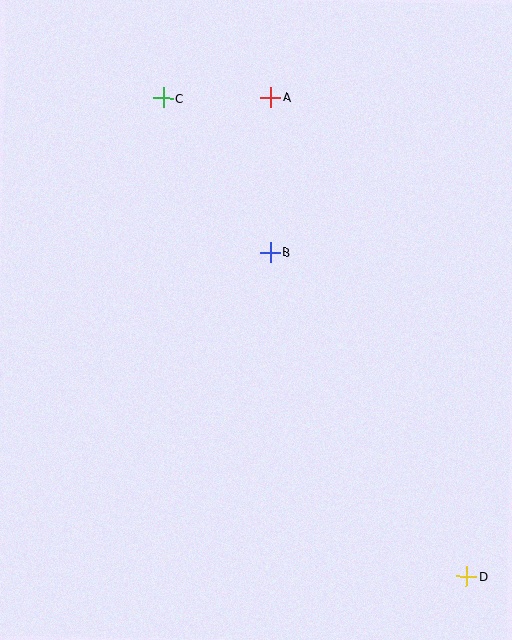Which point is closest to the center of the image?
Point B at (271, 253) is closest to the center.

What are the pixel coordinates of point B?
Point B is at (271, 253).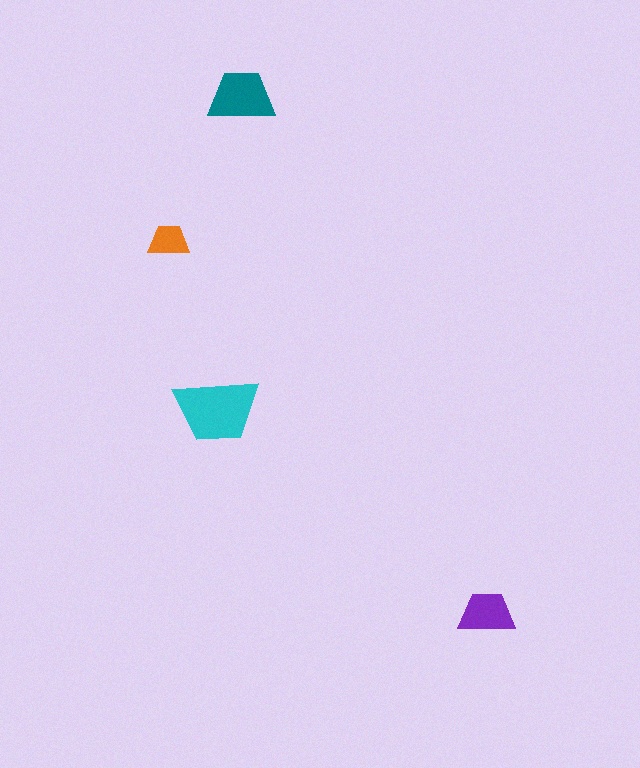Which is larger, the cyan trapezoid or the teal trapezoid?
The cyan one.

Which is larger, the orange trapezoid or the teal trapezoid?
The teal one.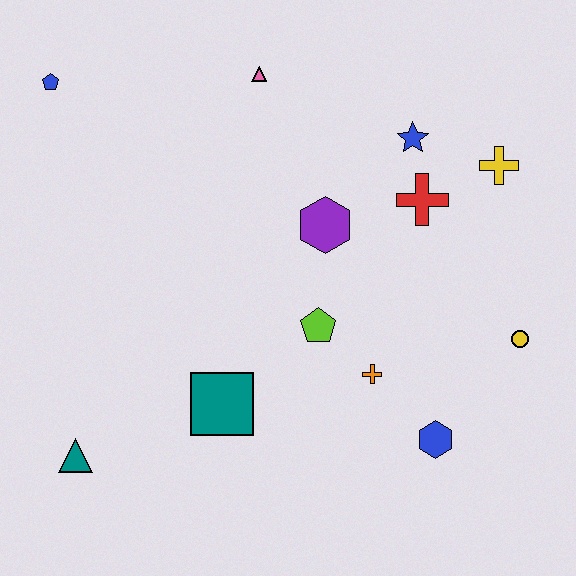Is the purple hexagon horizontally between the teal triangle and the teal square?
No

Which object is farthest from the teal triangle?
The yellow cross is farthest from the teal triangle.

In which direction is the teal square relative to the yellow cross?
The teal square is to the left of the yellow cross.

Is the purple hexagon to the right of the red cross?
No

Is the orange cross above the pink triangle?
No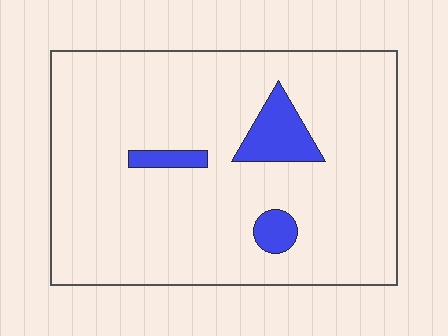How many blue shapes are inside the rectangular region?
3.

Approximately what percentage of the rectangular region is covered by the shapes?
Approximately 10%.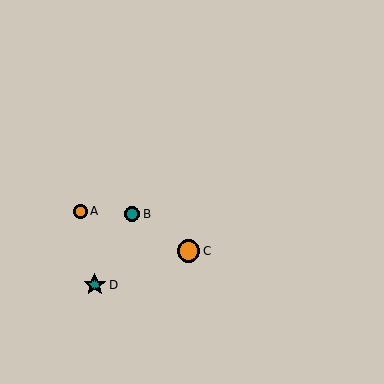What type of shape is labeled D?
Shape D is a teal star.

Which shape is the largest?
The orange circle (labeled C) is the largest.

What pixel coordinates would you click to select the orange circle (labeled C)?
Click at (189, 251) to select the orange circle C.